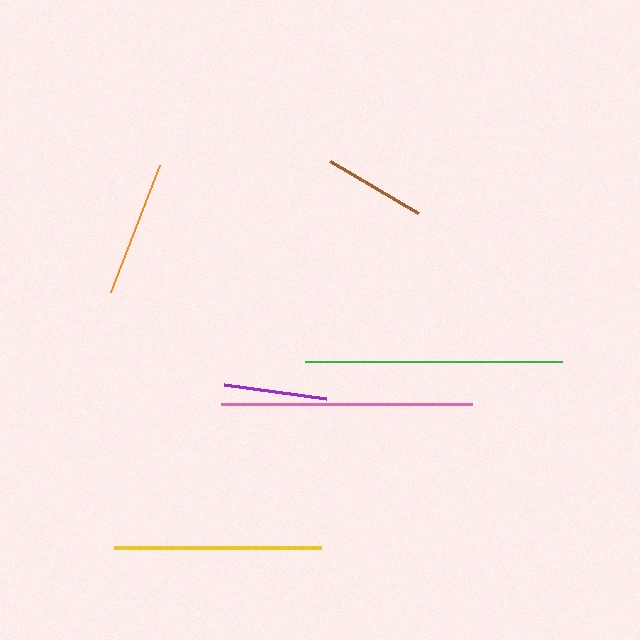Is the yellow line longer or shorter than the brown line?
The yellow line is longer than the brown line.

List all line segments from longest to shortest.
From longest to shortest: green, pink, yellow, orange, brown, purple.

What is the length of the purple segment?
The purple segment is approximately 103 pixels long.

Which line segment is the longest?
The green line is the longest at approximately 258 pixels.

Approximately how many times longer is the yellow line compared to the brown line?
The yellow line is approximately 2.0 times the length of the brown line.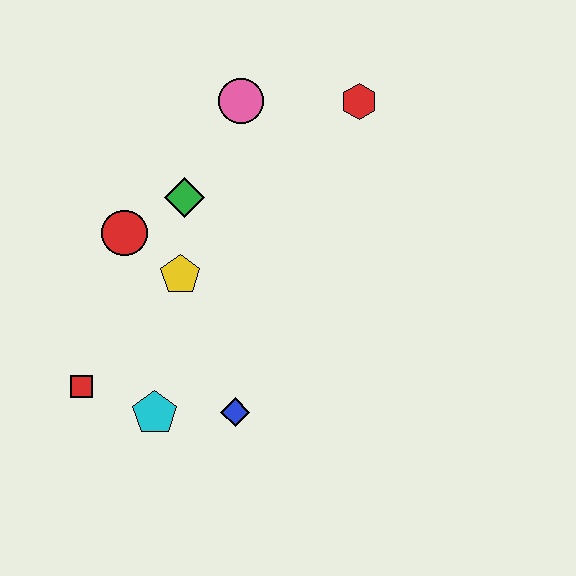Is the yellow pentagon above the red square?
Yes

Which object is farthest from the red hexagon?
The red square is farthest from the red hexagon.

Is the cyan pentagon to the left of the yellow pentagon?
Yes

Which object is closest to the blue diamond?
The cyan pentagon is closest to the blue diamond.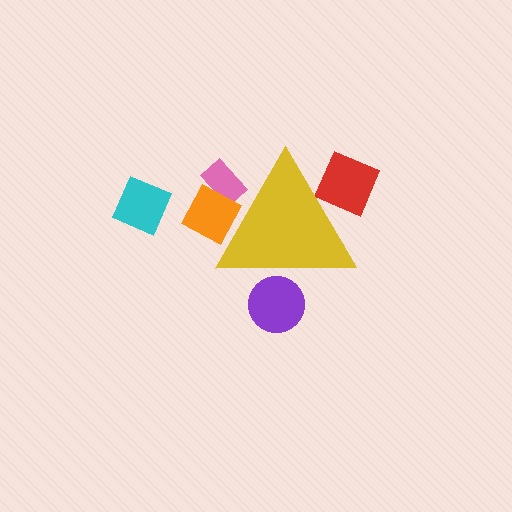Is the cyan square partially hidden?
No, the cyan square is fully visible.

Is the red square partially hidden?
Yes, the red square is partially hidden behind the yellow triangle.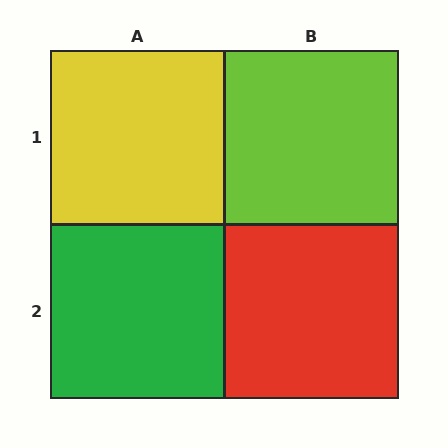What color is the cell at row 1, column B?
Lime.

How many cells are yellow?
1 cell is yellow.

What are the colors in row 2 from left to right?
Green, red.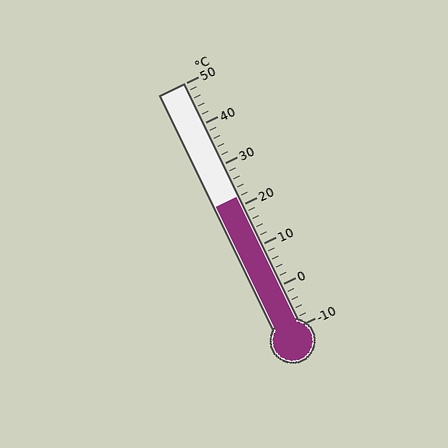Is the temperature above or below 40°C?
The temperature is below 40°C.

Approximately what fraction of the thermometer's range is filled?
The thermometer is filled to approximately 55% of its range.